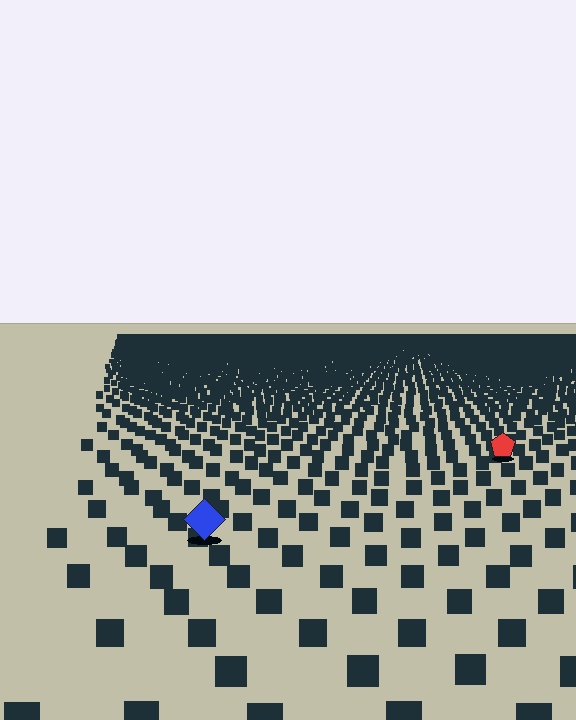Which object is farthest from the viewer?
The red pentagon is farthest from the viewer. It appears smaller and the ground texture around it is denser.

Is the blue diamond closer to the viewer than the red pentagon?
Yes. The blue diamond is closer — you can tell from the texture gradient: the ground texture is coarser near it.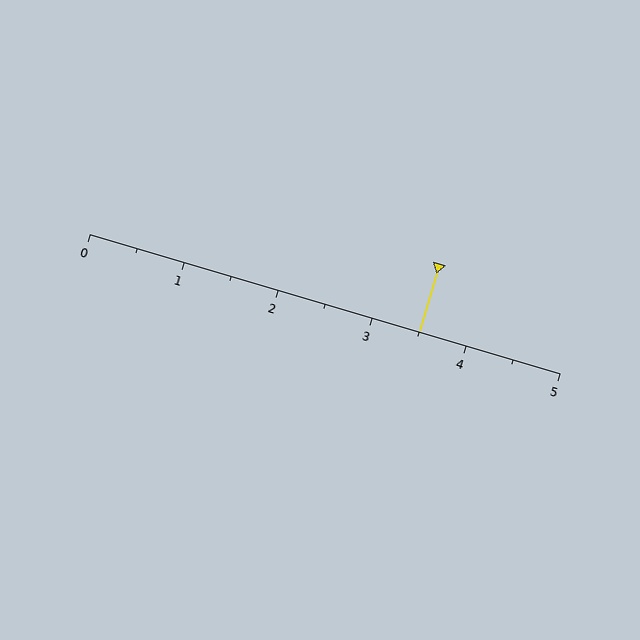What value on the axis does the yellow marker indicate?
The marker indicates approximately 3.5.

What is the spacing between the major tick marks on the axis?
The major ticks are spaced 1 apart.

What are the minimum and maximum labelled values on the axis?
The axis runs from 0 to 5.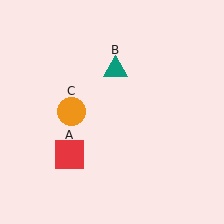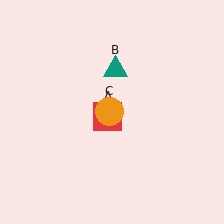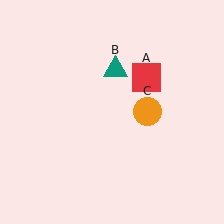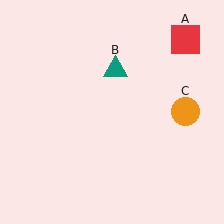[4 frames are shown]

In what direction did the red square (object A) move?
The red square (object A) moved up and to the right.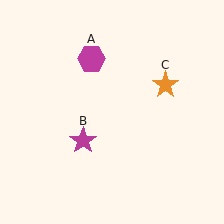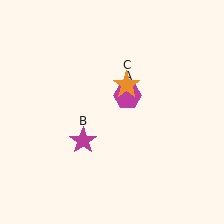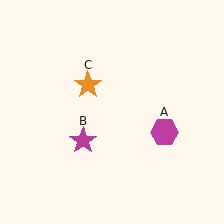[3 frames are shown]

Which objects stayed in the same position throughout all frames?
Magenta star (object B) remained stationary.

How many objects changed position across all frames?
2 objects changed position: magenta hexagon (object A), orange star (object C).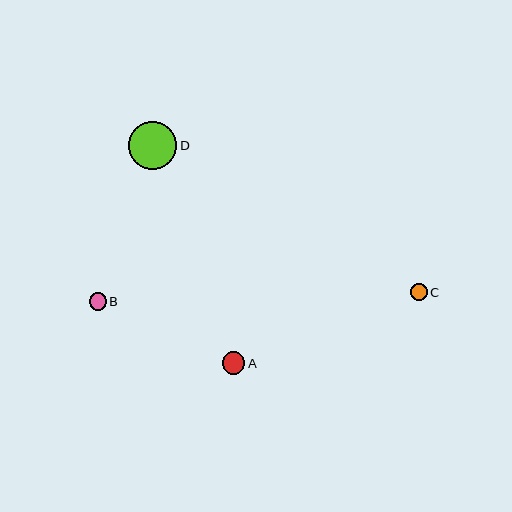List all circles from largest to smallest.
From largest to smallest: D, A, B, C.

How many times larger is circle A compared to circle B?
Circle A is approximately 1.3 times the size of circle B.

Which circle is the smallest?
Circle C is the smallest with a size of approximately 16 pixels.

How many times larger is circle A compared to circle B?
Circle A is approximately 1.3 times the size of circle B.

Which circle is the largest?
Circle D is the largest with a size of approximately 48 pixels.